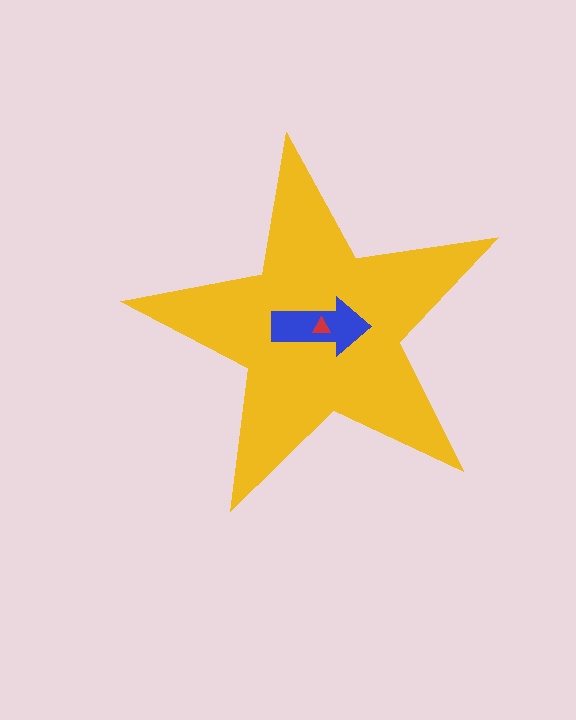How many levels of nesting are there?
3.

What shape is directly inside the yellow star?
The blue arrow.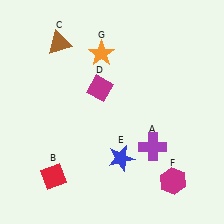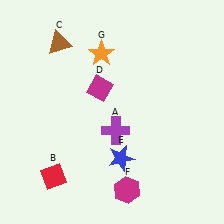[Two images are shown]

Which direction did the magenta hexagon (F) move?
The magenta hexagon (F) moved left.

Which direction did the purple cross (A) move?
The purple cross (A) moved left.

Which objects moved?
The objects that moved are: the purple cross (A), the magenta hexagon (F).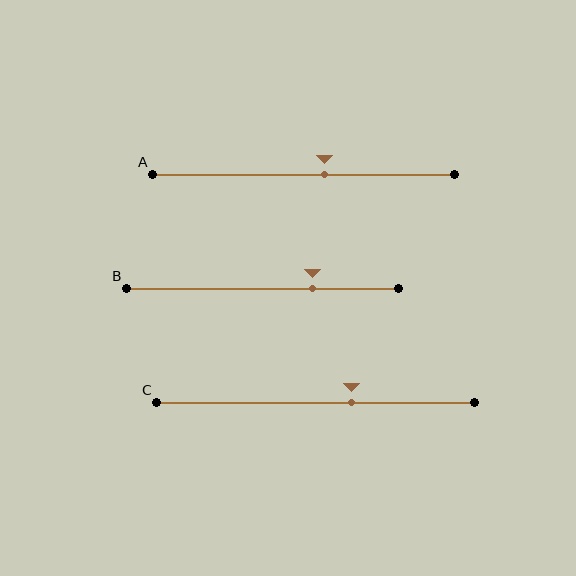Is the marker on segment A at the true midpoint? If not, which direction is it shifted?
No, the marker on segment A is shifted to the right by about 7% of the segment length.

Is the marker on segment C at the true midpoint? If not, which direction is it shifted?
No, the marker on segment C is shifted to the right by about 11% of the segment length.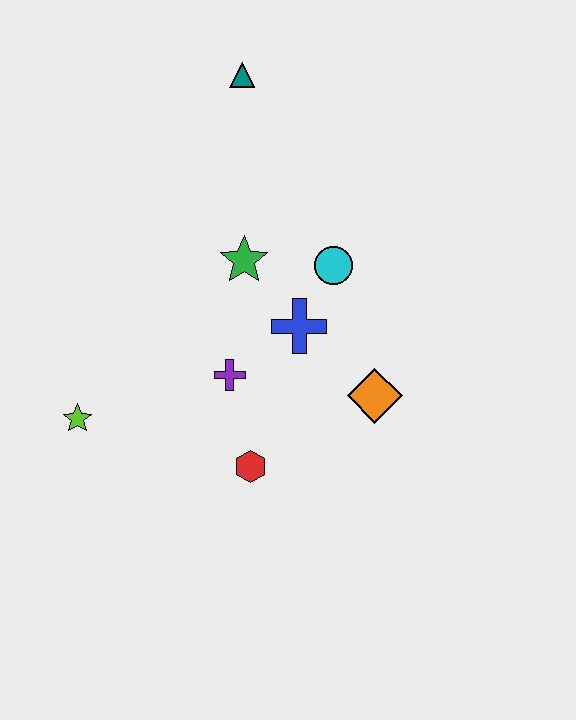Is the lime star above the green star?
No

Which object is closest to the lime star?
The purple cross is closest to the lime star.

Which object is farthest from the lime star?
The teal triangle is farthest from the lime star.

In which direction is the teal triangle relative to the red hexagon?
The teal triangle is above the red hexagon.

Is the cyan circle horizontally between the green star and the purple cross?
No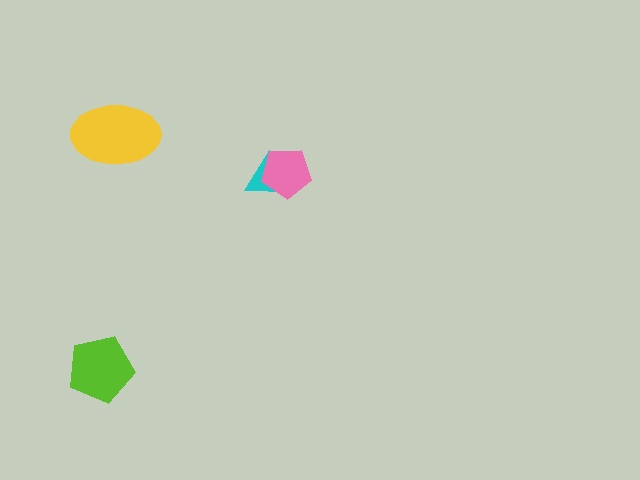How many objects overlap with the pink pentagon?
1 object overlaps with the pink pentagon.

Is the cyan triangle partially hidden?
Yes, it is partially covered by another shape.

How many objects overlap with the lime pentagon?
0 objects overlap with the lime pentagon.